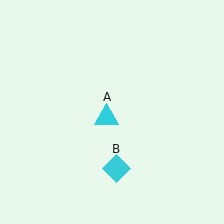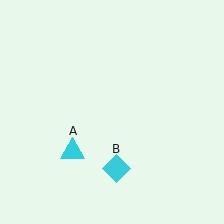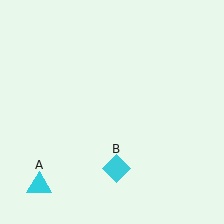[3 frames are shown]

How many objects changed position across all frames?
1 object changed position: cyan triangle (object A).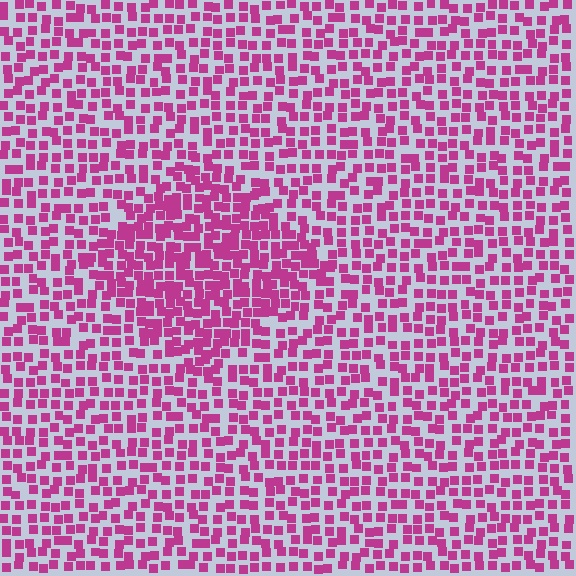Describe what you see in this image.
The image contains small magenta elements arranged at two different densities. A diamond-shaped region is visible where the elements are more densely packed than the surrounding area.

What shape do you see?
I see a diamond.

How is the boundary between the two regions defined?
The boundary is defined by a change in element density (approximately 1.7x ratio). All elements are the same color, size, and shape.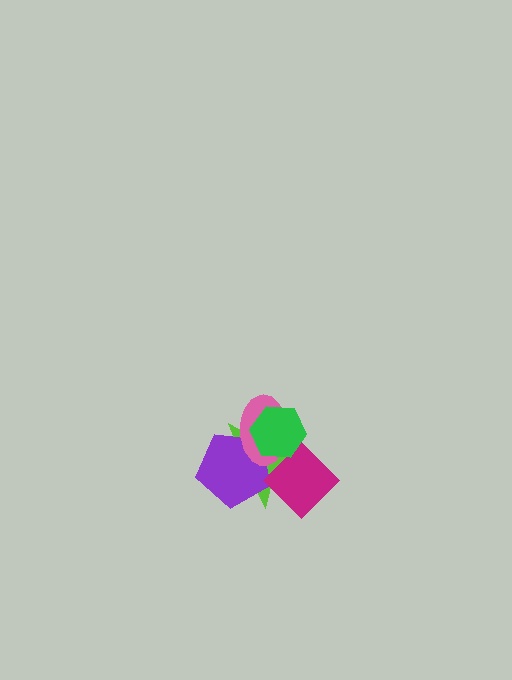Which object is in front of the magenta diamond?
The green hexagon is in front of the magenta diamond.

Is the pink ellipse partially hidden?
Yes, it is partially covered by another shape.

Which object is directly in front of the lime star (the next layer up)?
The purple pentagon is directly in front of the lime star.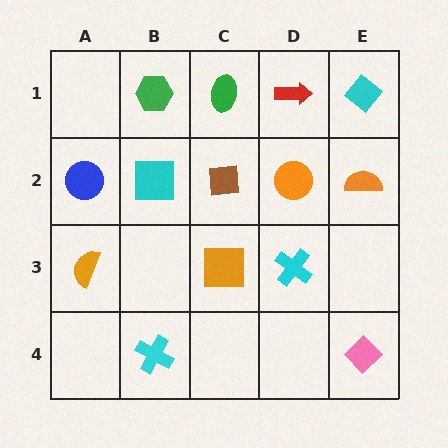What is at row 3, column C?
An orange square.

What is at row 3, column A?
An orange semicircle.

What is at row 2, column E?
An orange semicircle.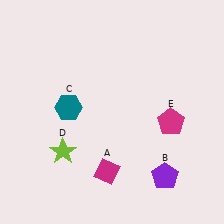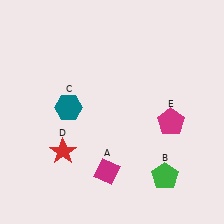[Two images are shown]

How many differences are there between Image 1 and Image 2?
There are 2 differences between the two images.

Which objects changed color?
B changed from purple to green. D changed from lime to red.